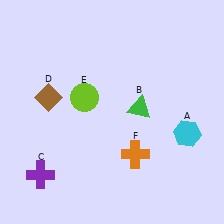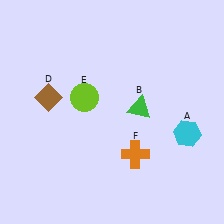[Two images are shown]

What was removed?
The purple cross (C) was removed in Image 2.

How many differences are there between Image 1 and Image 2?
There is 1 difference between the two images.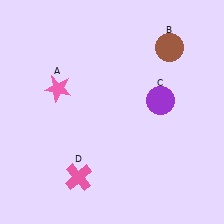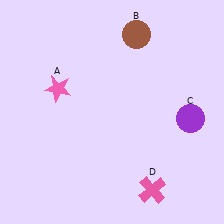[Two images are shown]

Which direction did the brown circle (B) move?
The brown circle (B) moved left.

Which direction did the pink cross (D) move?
The pink cross (D) moved right.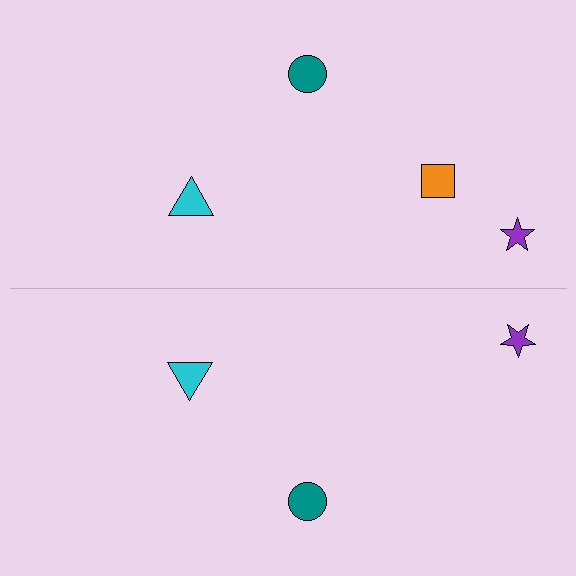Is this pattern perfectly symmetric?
No, the pattern is not perfectly symmetric. A orange square is missing from the bottom side.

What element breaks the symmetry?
A orange square is missing from the bottom side.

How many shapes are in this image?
There are 7 shapes in this image.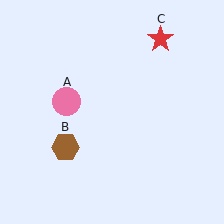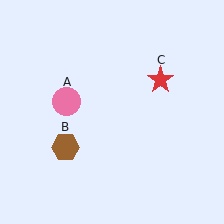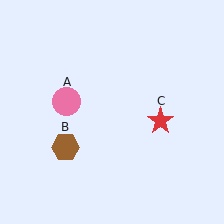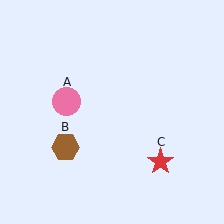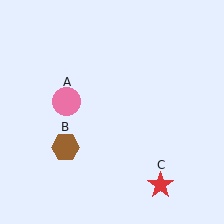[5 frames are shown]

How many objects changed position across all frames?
1 object changed position: red star (object C).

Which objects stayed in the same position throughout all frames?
Pink circle (object A) and brown hexagon (object B) remained stationary.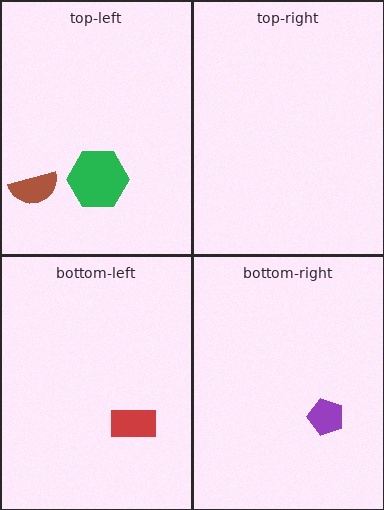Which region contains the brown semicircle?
The top-left region.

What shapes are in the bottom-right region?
The purple pentagon.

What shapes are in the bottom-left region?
The red rectangle.